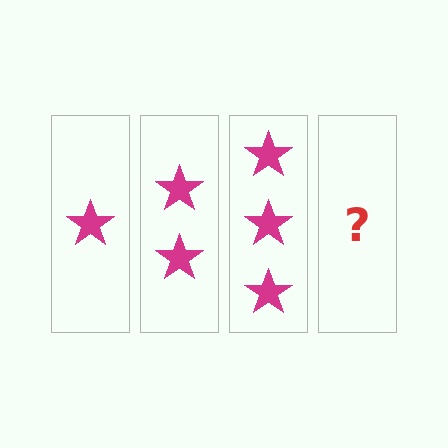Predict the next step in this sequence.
The next step is 4 stars.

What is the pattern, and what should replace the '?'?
The pattern is that each step adds one more star. The '?' should be 4 stars.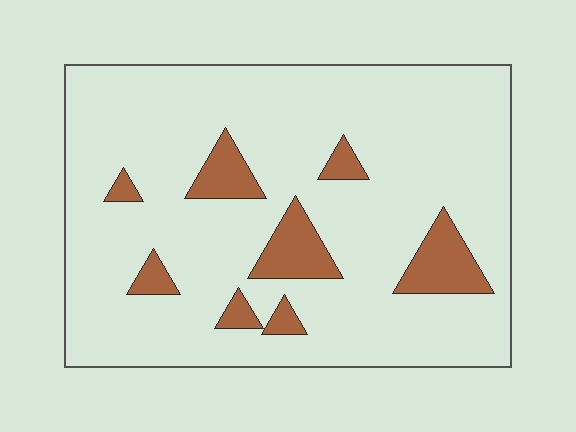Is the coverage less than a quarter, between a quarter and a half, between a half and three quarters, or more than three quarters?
Less than a quarter.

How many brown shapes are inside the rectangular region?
8.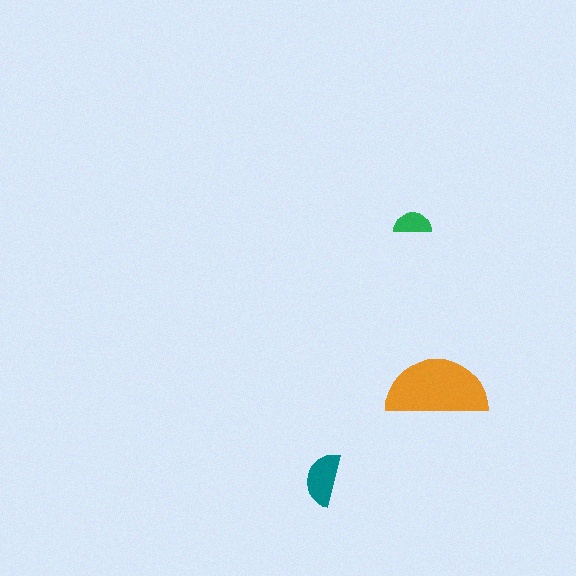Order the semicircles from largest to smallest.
the orange one, the teal one, the green one.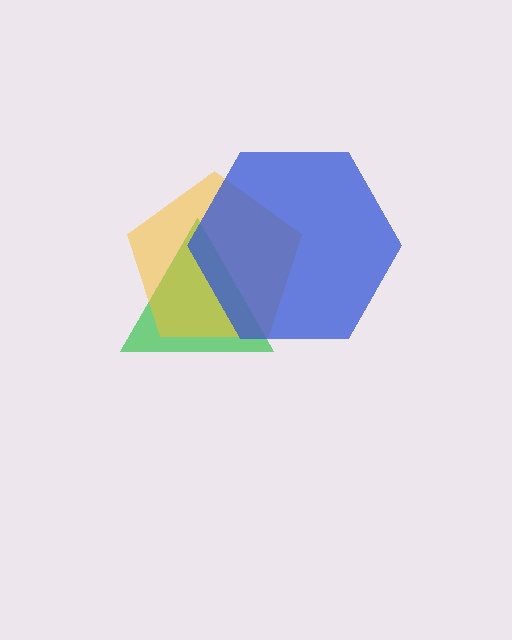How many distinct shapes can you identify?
There are 3 distinct shapes: a green triangle, a yellow pentagon, a blue hexagon.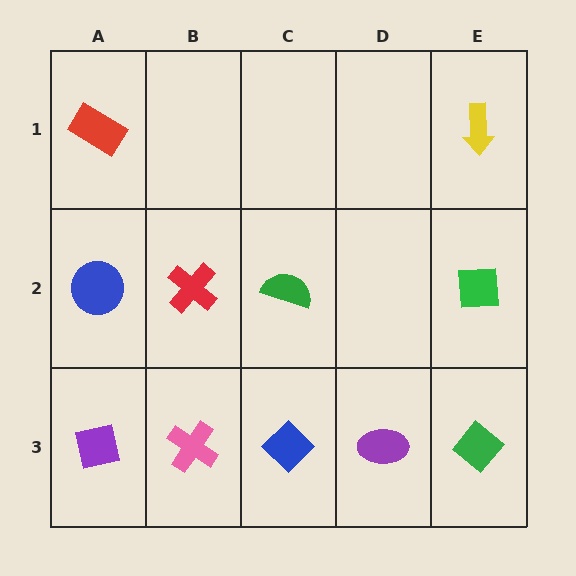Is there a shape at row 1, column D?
No, that cell is empty.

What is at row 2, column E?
A green square.